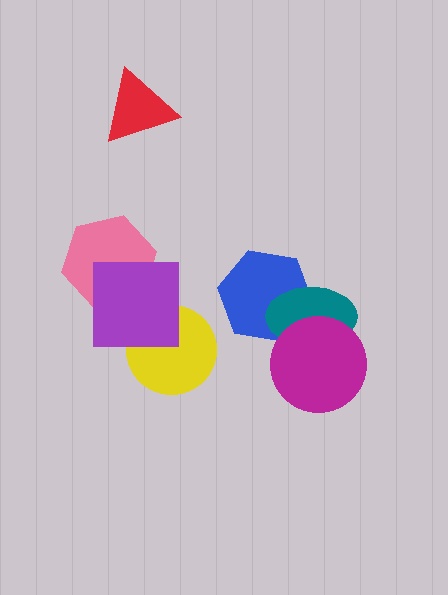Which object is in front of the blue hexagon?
The teal ellipse is in front of the blue hexagon.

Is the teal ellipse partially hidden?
Yes, it is partially covered by another shape.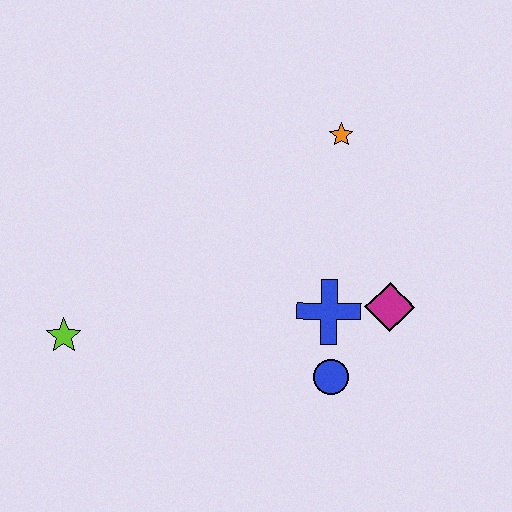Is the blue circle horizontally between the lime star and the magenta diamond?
Yes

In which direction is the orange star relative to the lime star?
The orange star is to the right of the lime star.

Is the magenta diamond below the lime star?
No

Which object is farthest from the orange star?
The lime star is farthest from the orange star.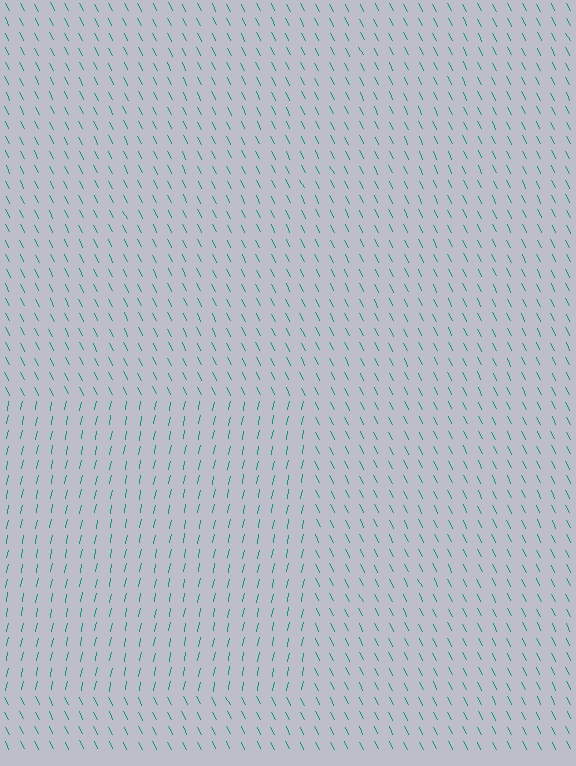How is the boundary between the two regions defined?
The boundary is defined purely by a change in line orientation (approximately 38 degrees difference). All lines are the same color and thickness.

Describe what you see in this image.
The image is filled with small teal line segments. A rectangle region in the image has lines oriented differently from the surrounding lines, creating a visible texture boundary.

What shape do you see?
I see a rectangle.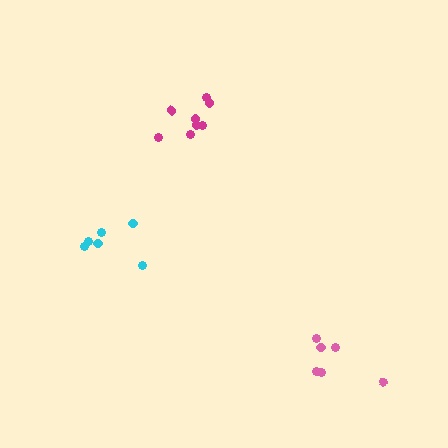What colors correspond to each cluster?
The clusters are colored: magenta, cyan, pink.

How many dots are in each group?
Group 1: 8 dots, Group 2: 6 dots, Group 3: 6 dots (20 total).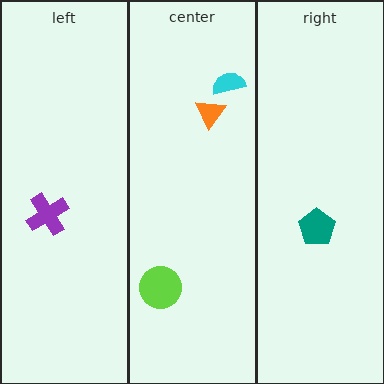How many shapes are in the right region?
1.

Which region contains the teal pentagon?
The right region.